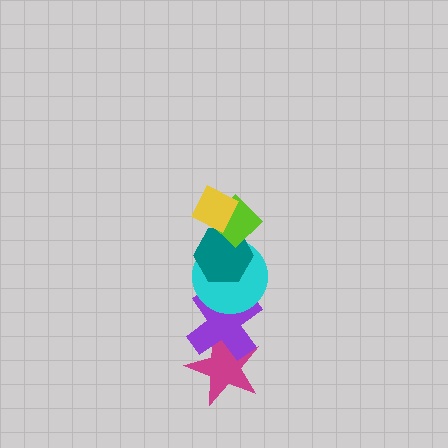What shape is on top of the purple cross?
The cyan circle is on top of the purple cross.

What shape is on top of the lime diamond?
The yellow diamond is on top of the lime diamond.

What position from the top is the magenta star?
The magenta star is 6th from the top.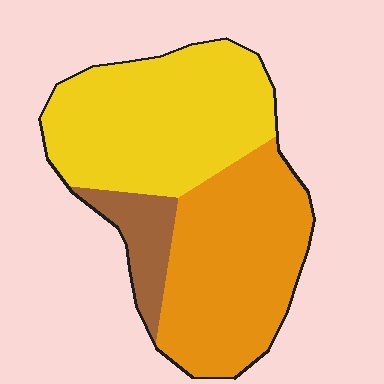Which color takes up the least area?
Brown, at roughly 10%.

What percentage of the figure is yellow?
Yellow covers about 45% of the figure.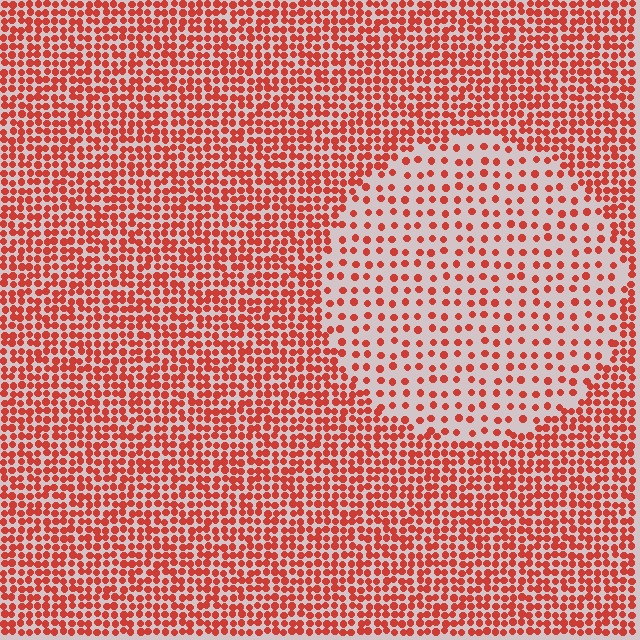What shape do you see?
I see a circle.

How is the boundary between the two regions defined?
The boundary is defined by a change in element density (approximately 2.3x ratio). All elements are the same color, size, and shape.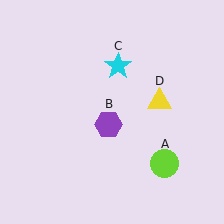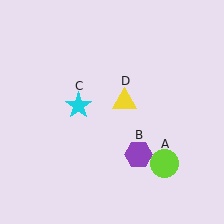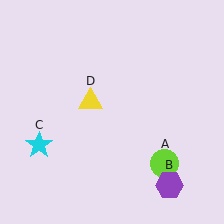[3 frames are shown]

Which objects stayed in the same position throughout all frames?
Lime circle (object A) remained stationary.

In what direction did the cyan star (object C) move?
The cyan star (object C) moved down and to the left.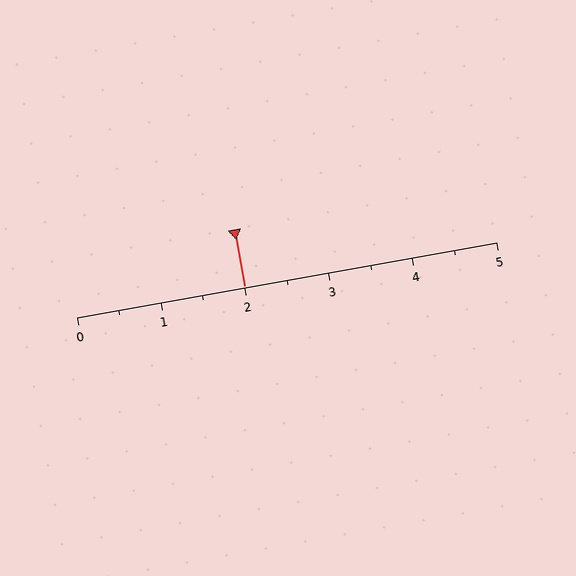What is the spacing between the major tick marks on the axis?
The major ticks are spaced 1 apart.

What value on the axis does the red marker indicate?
The marker indicates approximately 2.